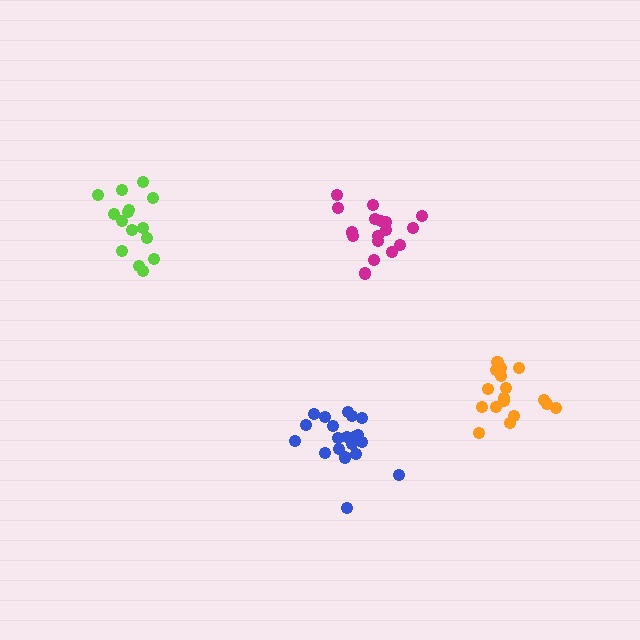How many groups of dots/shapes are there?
There are 4 groups.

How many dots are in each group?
Group 1: 18 dots, Group 2: 17 dots, Group 3: 20 dots, Group 4: 15 dots (70 total).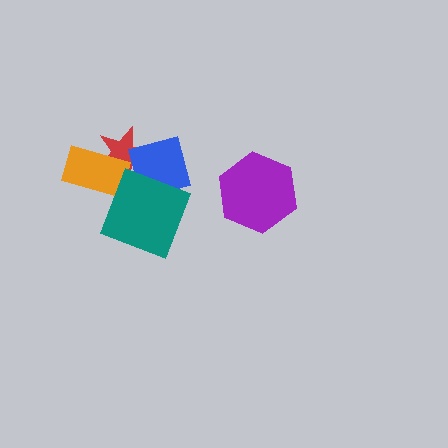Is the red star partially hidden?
Yes, it is partially covered by another shape.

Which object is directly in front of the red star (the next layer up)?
The orange rectangle is directly in front of the red star.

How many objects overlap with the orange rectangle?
2 objects overlap with the orange rectangle.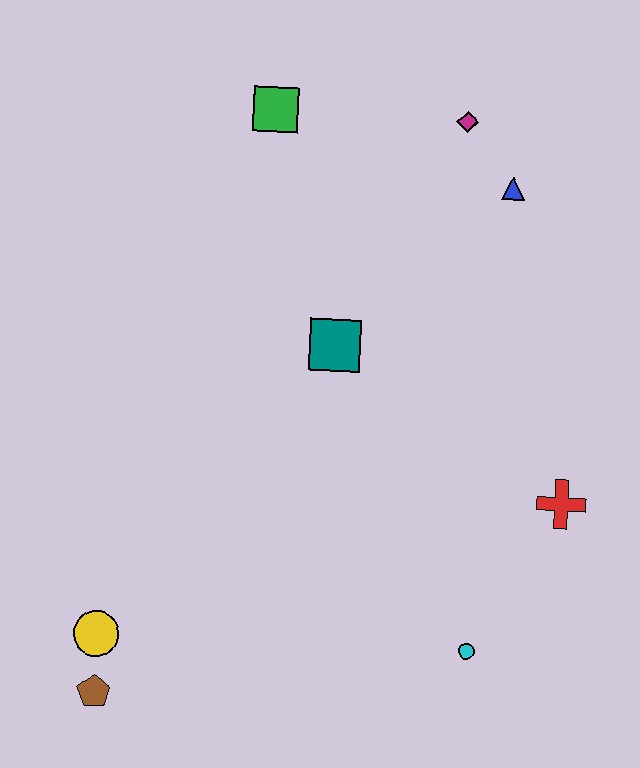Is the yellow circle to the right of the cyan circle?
No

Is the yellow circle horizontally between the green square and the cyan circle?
No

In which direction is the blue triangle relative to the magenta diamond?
The blue triangle is below the magenta diamond.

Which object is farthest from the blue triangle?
The brown pentagon is farthest from the blue triangle.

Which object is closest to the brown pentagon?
The yellow circle is closest to the brown pentagon.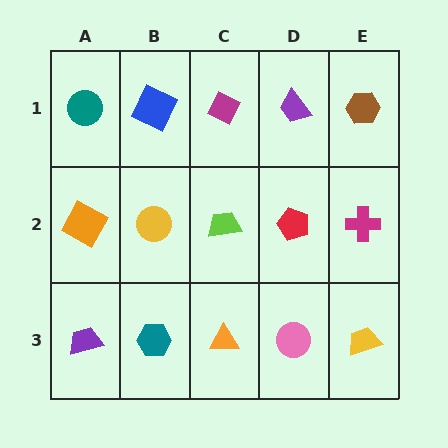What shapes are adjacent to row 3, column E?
A magenta cross (row 2, column E), a pink circle (row 3, column D).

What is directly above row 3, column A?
An orange square.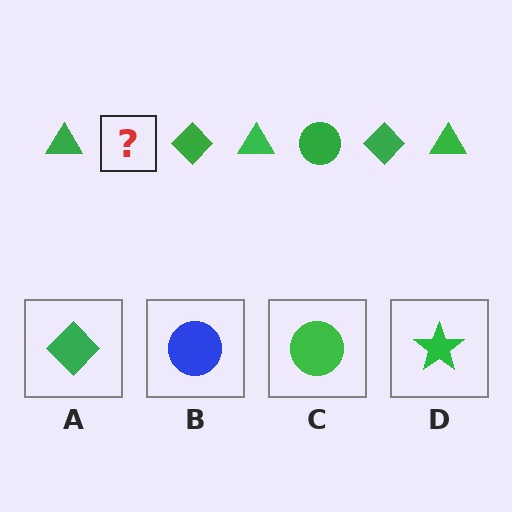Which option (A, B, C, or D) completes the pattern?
C.